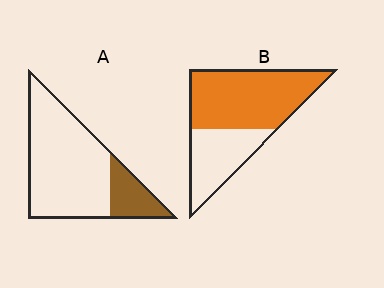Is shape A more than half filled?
No.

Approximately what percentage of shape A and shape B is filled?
A is approximately 20% and B is approximately 65%.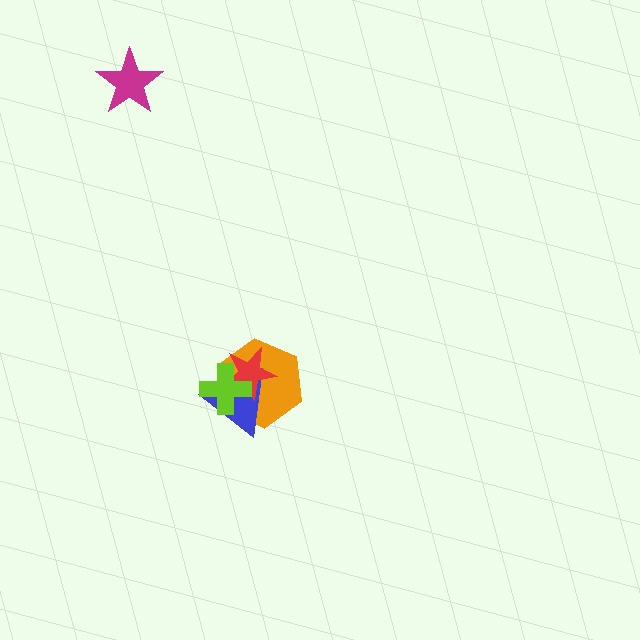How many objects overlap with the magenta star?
0 objects overlap with the magenta star.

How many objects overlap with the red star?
3 objects overlap with the red star.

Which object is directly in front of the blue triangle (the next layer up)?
The red star is directly in front of the blue triangle.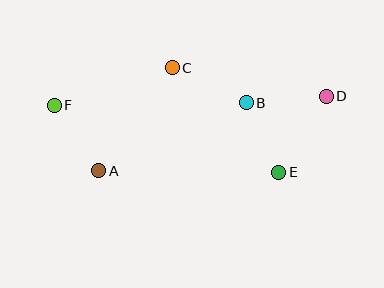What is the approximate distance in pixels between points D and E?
The distance between D and E is approximately 89 pixels.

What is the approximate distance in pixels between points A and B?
The distance between A and B is approximately 162 pixels.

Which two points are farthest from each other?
Points D and F are farthest from each other.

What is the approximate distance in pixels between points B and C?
The distance between B and C is approximately 82 pixels.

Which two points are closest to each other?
Points B and E are closest to each other.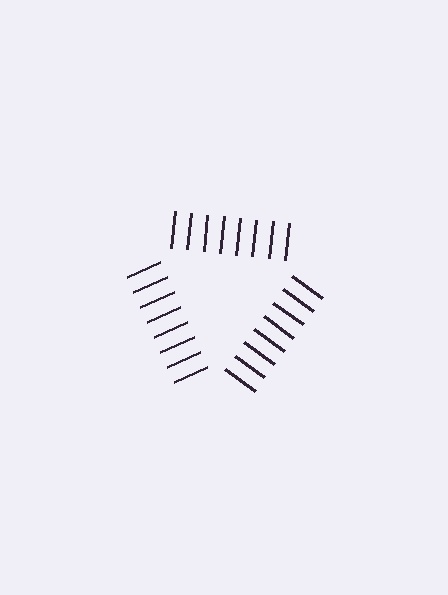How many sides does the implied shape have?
3 sides — the line-ends trace a triangle.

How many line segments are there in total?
24 — 8 along each of the 3 edges.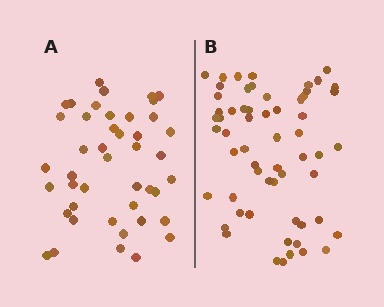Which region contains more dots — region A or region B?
Region B (the right region) has more dots.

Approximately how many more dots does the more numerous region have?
Region B has approximately 15 more dots than region A.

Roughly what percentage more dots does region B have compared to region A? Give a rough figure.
About 35% more.